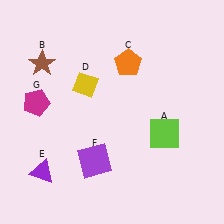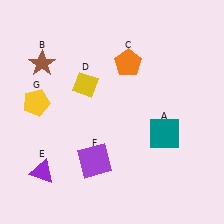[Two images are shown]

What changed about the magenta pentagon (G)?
In Image 1, G is magenta. In Image 2, it changed to yellow.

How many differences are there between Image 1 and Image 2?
There are 2 differences between the two images.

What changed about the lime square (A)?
In Image 1, A is lime. In Image 2, it changed to teal.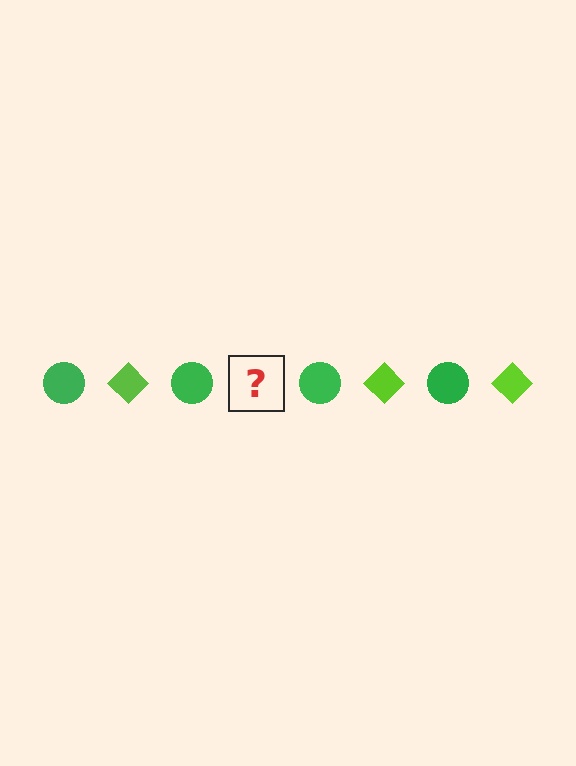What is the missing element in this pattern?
The missing element is a lime diamond.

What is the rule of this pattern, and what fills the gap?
The rule is that the pattern alternates between green circle and lime diamond. The gap should be filled with a lime diamond.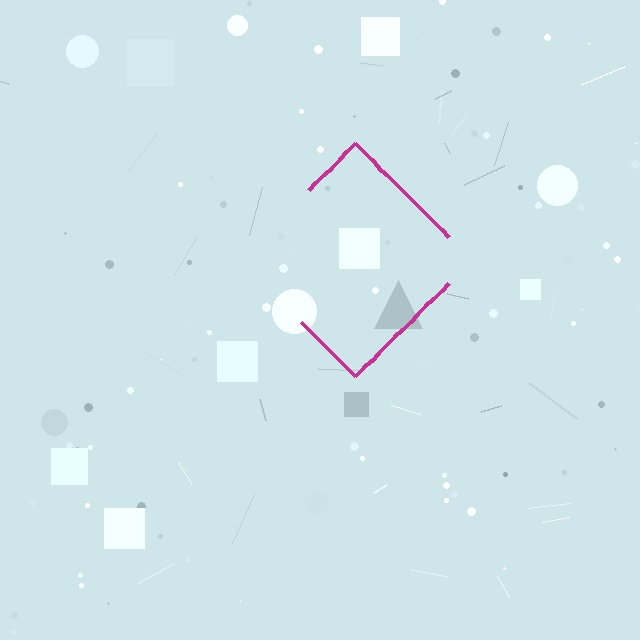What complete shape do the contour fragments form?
The contour fragments form a diamond.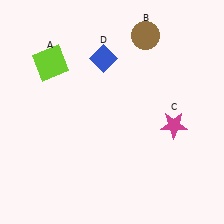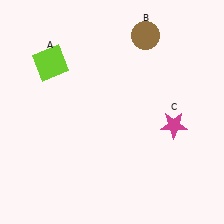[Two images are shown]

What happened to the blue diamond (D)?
The blue diamond (D) was removed in Image 2. It was in the top-left area of Image 1.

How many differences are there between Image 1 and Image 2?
There is 1 difference between the two images.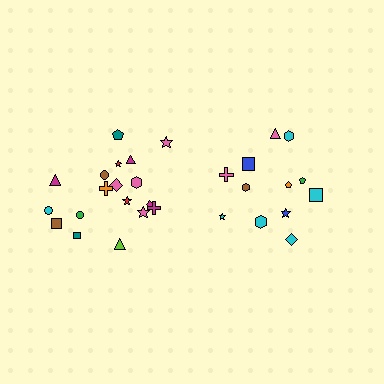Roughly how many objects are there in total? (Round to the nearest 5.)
Roughly 30 objects in total.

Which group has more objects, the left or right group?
The left group.